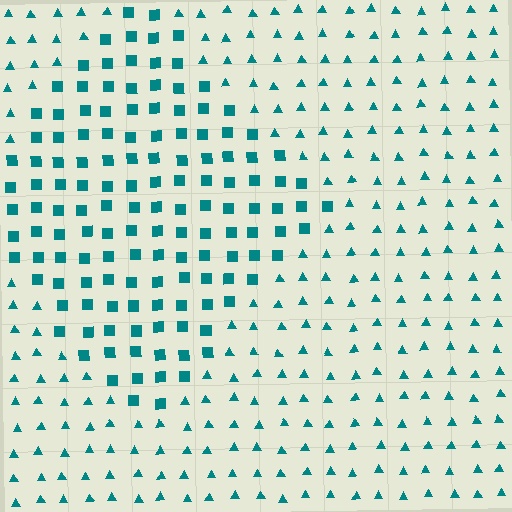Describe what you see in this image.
The image is filled with small teal elements arranged in a uniform grid. A diamond-shaped region contains squares, while the surrounding area contains triangles. The boundary is defined purely by the change in element shape.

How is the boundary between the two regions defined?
The boundary is defined by a change in element shape: squares inside vs. triangles outside. All elements share the same color and spacing.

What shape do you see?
I see a diamond.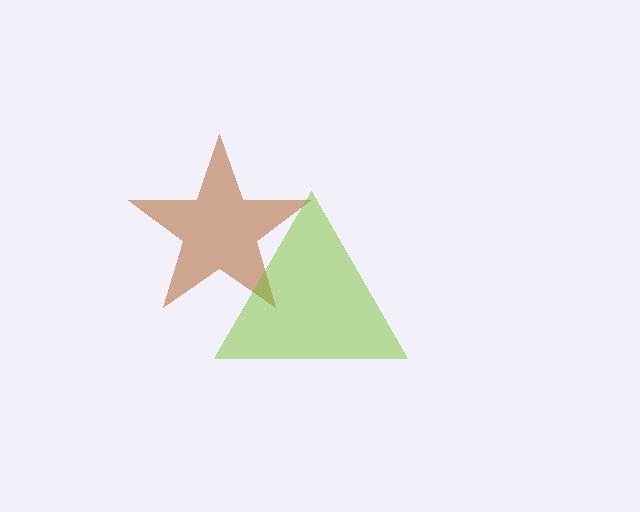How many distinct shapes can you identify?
There are 2 distinct shapes: a brown star, a lime triangle.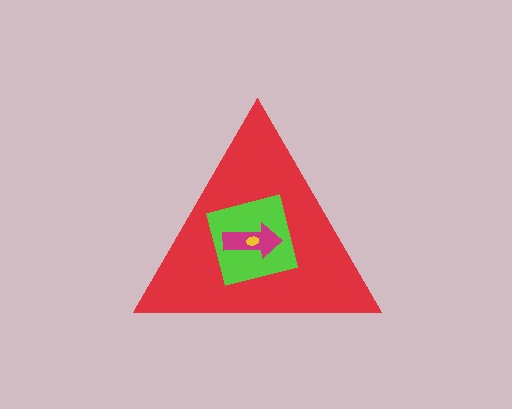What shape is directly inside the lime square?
The magenta arrow.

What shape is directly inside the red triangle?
The lime square.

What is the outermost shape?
The red triangle.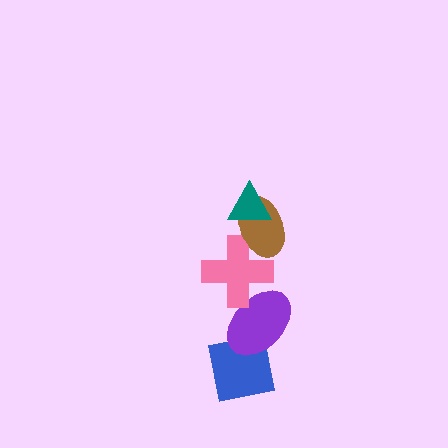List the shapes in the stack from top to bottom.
From top to bottom: the teal triangle, the brown ellipse, the pink cross, the purple ellipse, the blue square.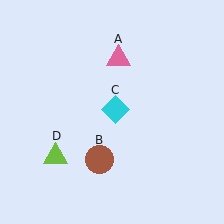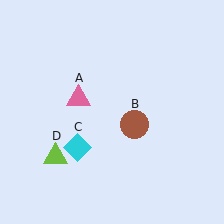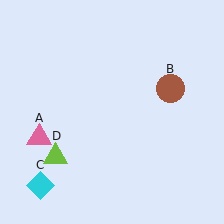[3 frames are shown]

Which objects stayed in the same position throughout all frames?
Lime triangle (object D) remained stationary.